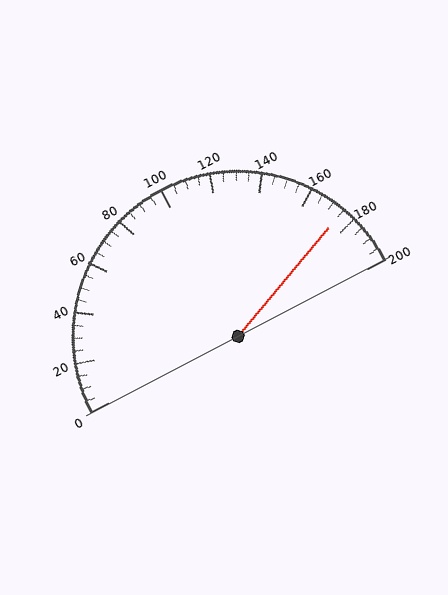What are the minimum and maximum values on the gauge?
The gauge ranges from 0 to 200.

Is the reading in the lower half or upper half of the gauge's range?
The reading is in the upper half of the range (0 to 200).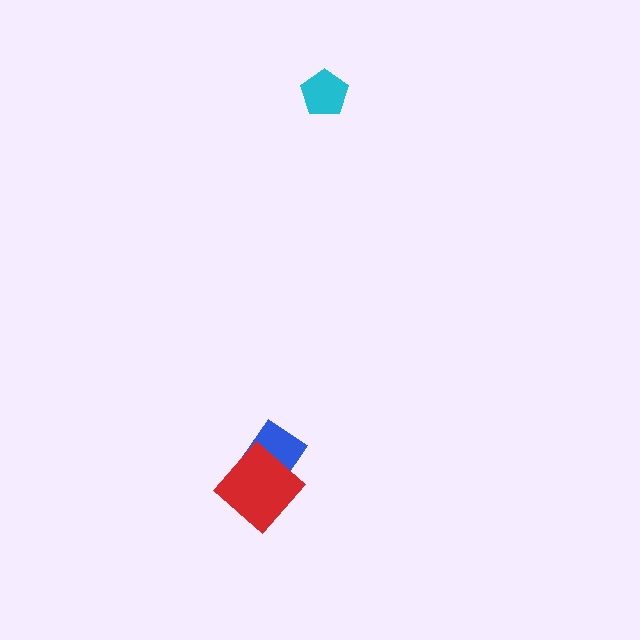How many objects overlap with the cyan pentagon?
0 objects overlap with the cyan pentagon.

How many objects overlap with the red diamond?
1 object overlaps with the red diamond.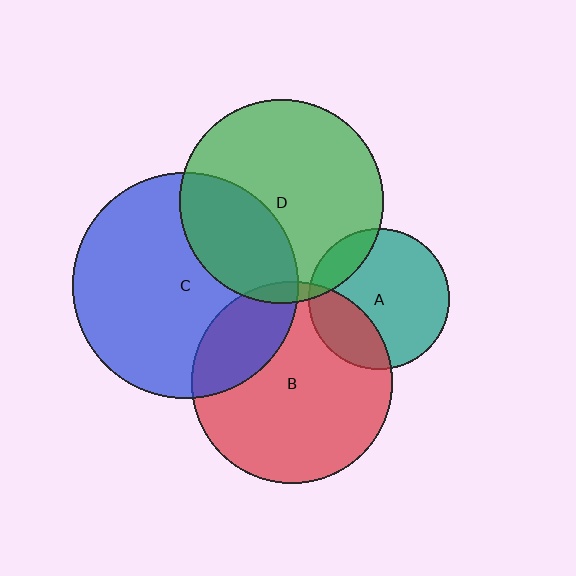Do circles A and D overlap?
Yes.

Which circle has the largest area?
Circle C (blue).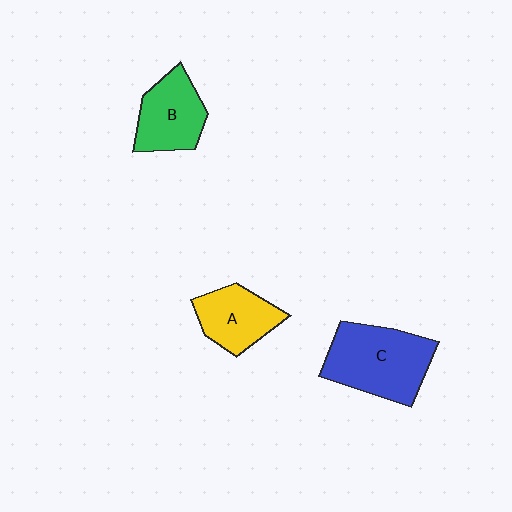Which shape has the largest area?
Shape C (blue).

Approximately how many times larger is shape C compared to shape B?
Approximately 1.5 times.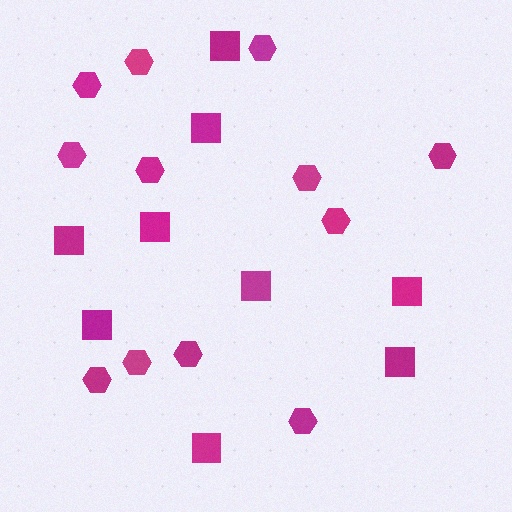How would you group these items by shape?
There are 2 groups: one group of hexagons (12) and one group of squares (9).